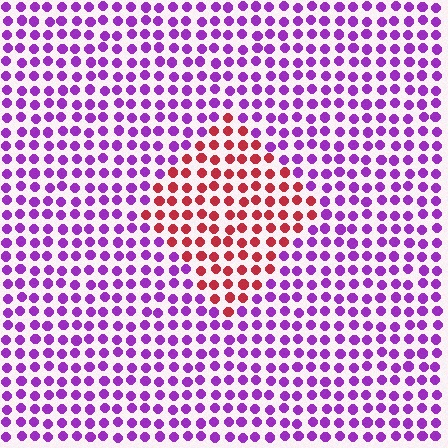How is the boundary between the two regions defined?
The boundary is defined purely by a slight shift in hue (about 67 degrees). Spacing, size, and orientation are identical on both sides.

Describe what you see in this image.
The image is filled with small purple elements in a uniform arrangement. A diamond-shaped region is visible where the elements are tinted to a slightly different hue, forming a subtle color boundary.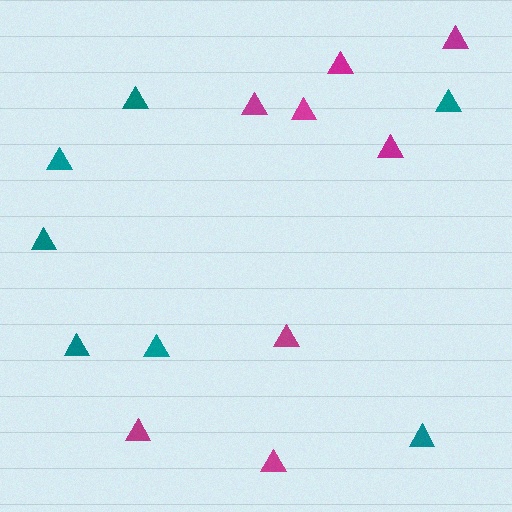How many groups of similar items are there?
There are 2 groups: one group of magenta triangles (8) and one group of teal triangles (7).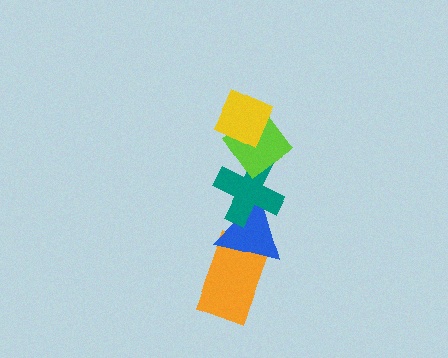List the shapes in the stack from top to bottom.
From top to bottom: the yellow diamond, the lime diamond, the teal cross, the blue triangle, the orange rectangle.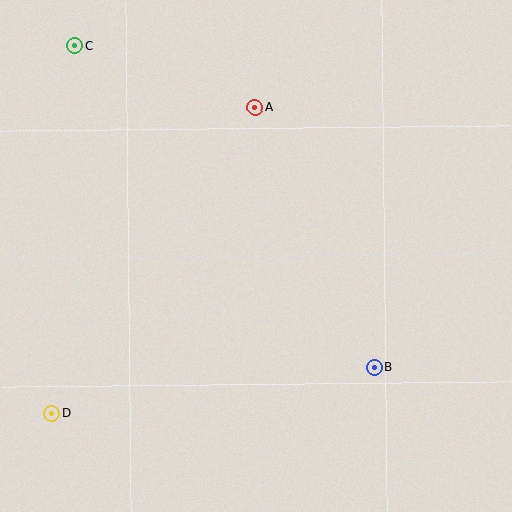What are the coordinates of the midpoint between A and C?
The midpoint between A and C is at (165, 76).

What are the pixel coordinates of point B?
Point B is at (374, 367).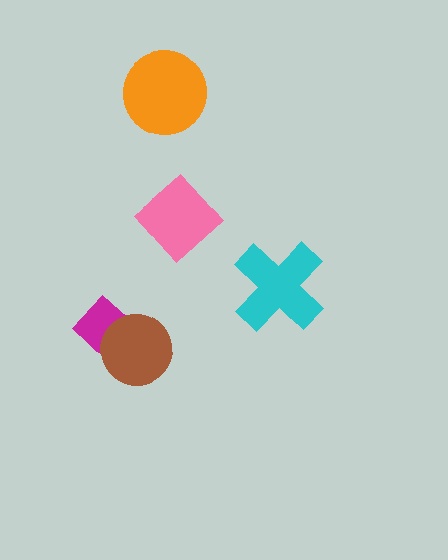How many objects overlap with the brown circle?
1 object overlaps with the brown circle.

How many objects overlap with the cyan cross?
0 objects overlap with the cyan cross.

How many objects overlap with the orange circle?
0 objects overlap with the orange circle.